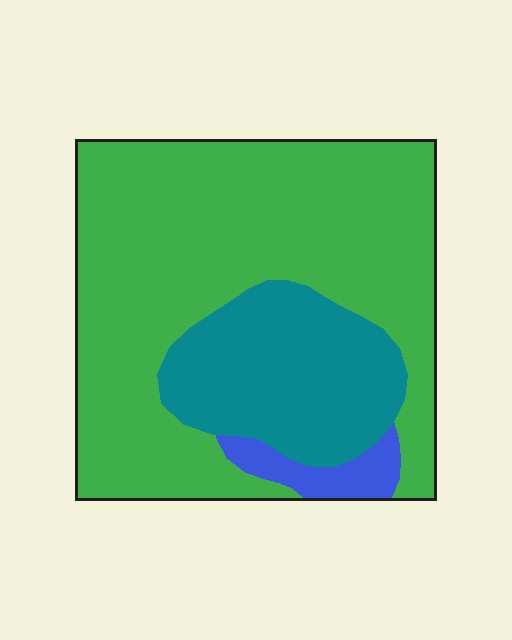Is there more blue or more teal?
Teal.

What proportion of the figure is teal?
Teal takes up between a sixth and a third of the figure.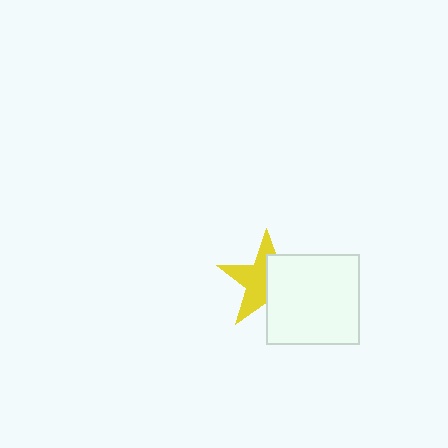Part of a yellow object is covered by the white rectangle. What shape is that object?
It is a star.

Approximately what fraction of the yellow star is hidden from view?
Roughly 48% of the yellow star is hidden behind the white rectangle.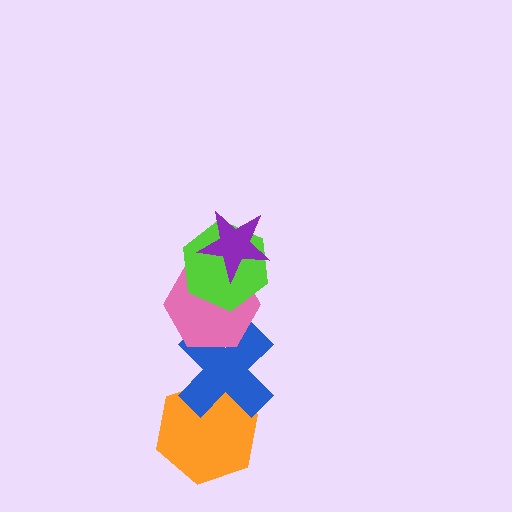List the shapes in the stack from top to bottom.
From top to bottom: the purple star, the lime hexagon, the pink hexagon, the blue cross, the orange hexagon.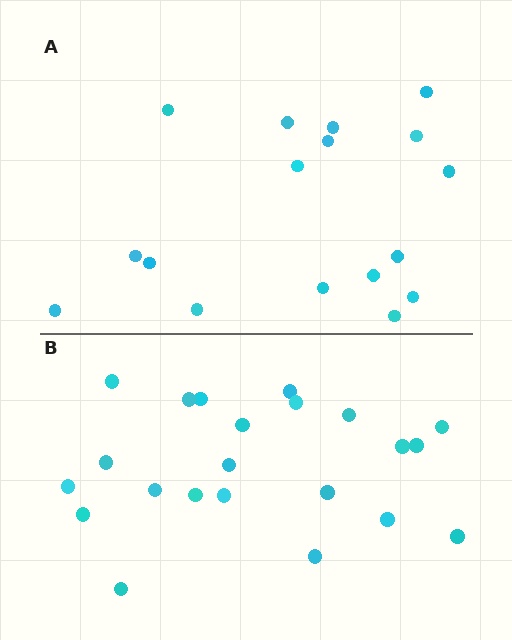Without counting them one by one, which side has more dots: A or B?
Region B (the bottom region) has more dots.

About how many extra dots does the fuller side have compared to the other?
Region B has about 5 more dots than region A.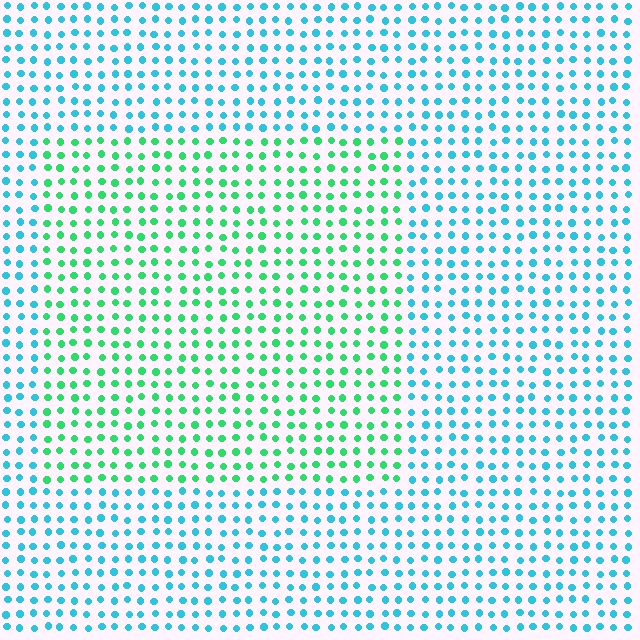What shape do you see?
I see a rectangle.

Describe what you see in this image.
The image is filled with small cyan elements in a uniform arrangement. A rectangle-shaped region is visible where the elements are tinted to a slightly different hue, forming a subtle color boundary.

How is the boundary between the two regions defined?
The boundary is defined purely by a slight shift in hue (about 48 degrees). Spacing, size, and orientation are identical on both sides.